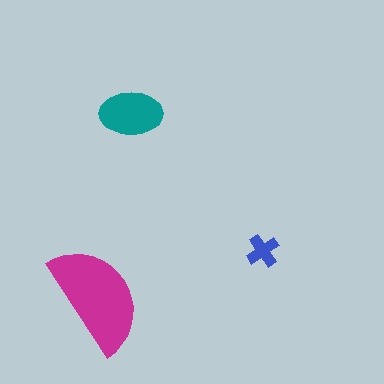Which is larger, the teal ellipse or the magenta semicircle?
The magenta semicircle.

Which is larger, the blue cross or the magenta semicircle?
The magenta semicircle.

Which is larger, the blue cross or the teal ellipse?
The teal ellipse.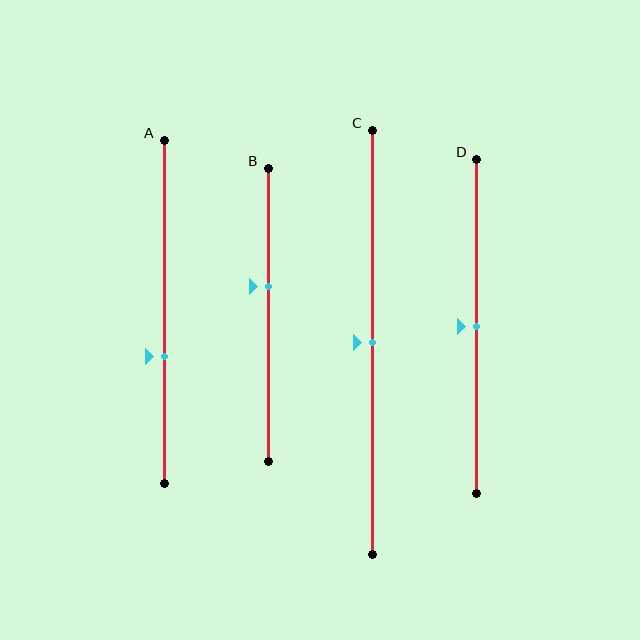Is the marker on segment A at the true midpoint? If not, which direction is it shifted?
No, the marker on segment A is shifted downward by about 13% of the segment length.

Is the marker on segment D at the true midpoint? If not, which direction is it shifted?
Yes, the marker on segment D is at the true midpoint.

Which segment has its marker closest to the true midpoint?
Segment C has its marker closest to the true midpoint.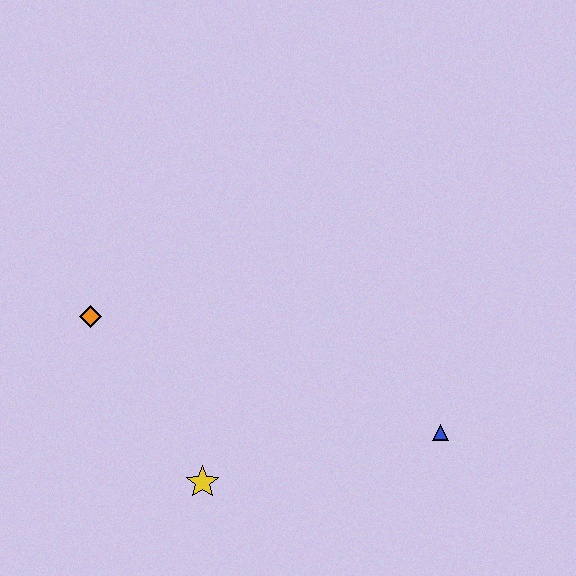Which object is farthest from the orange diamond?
The blue triangle is farthest from the orange diamond.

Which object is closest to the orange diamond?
The yellow star is closest to the orange diamond.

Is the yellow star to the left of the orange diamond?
No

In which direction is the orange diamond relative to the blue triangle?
The orange diamond is to the left of the blue triangle.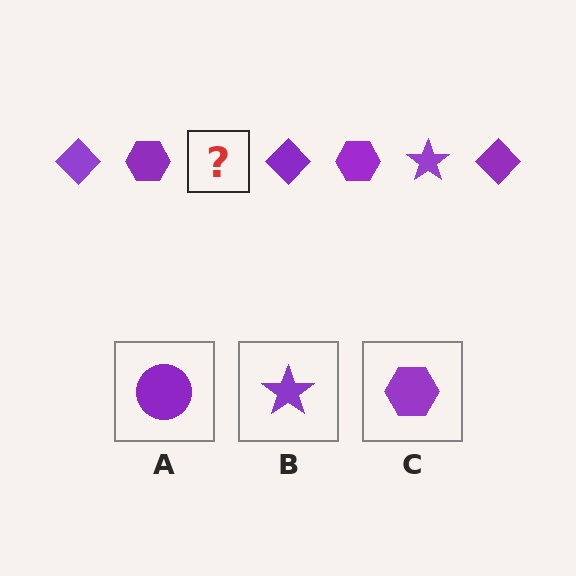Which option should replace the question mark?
Option B.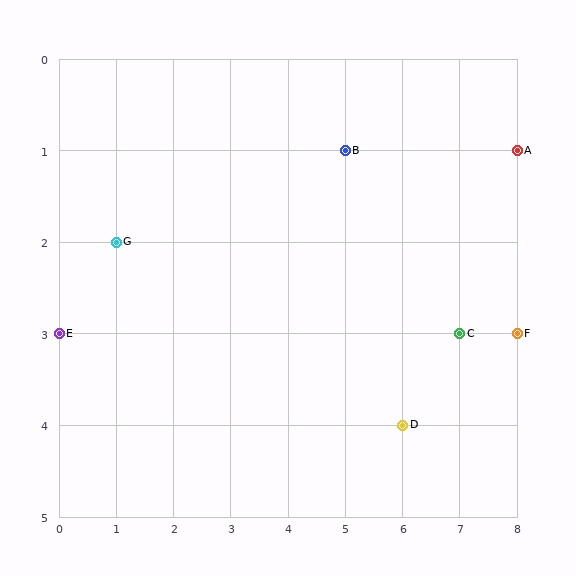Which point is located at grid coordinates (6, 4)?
Point D is at (6, 4).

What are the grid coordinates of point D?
Point D is at grid coordinates (6, 4).